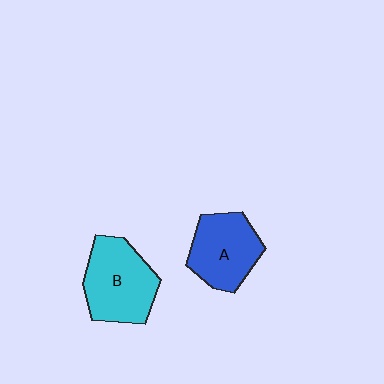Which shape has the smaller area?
Shape A (blue).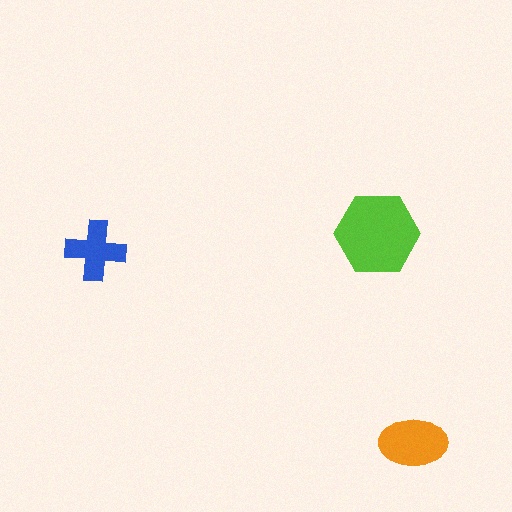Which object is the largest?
The lime hexagon.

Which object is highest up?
The lime hexagon is topmost.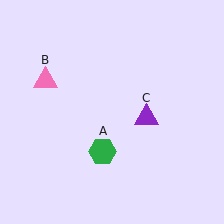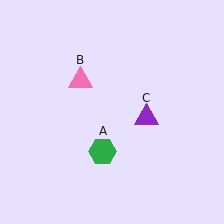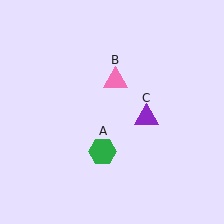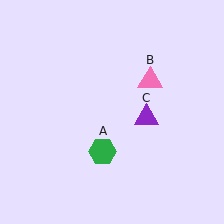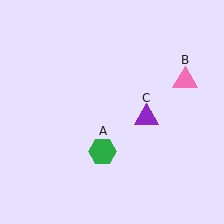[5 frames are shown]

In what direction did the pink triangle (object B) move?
The pink triangle (object B) moved right.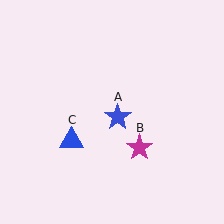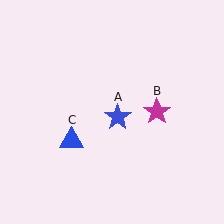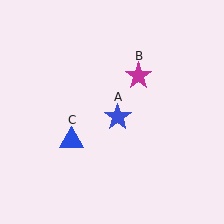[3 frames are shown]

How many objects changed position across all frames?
1 object changed position: magenta star (object B).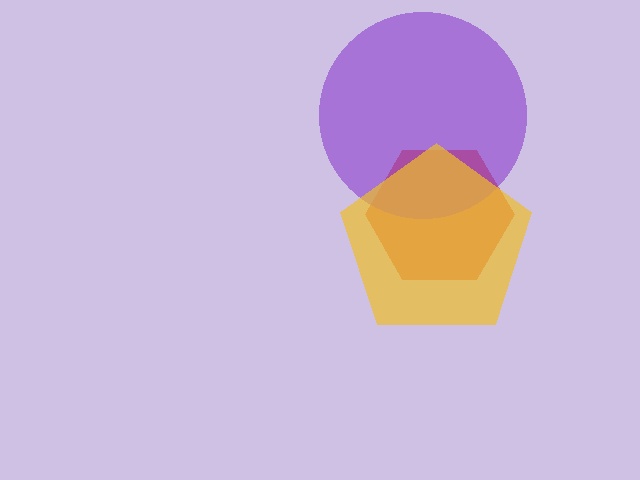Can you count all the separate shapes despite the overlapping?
Yes, there are 3 separate shapes.